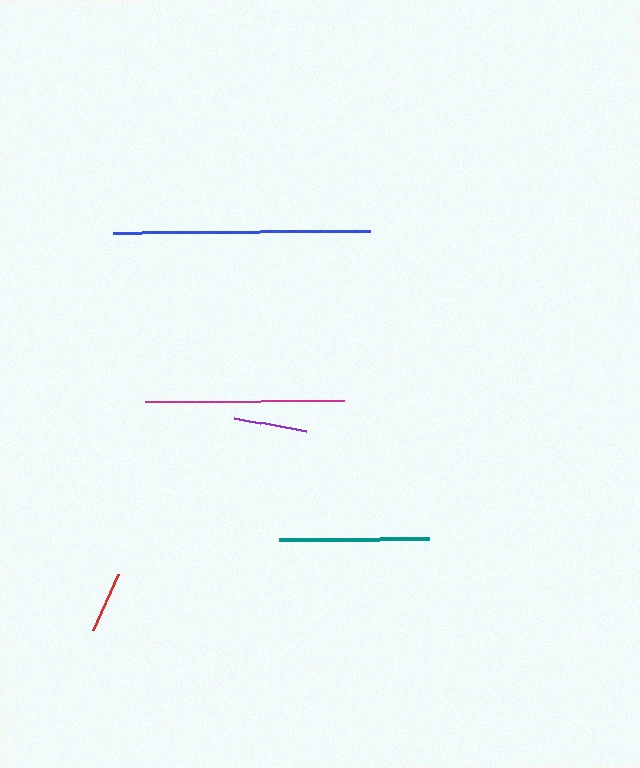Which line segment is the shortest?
The red line is the shortest at approximately 61 pixels.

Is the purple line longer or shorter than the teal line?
The teal line is longer than the purple line.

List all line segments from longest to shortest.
From longest to shortest: blue, magenta, teal, purple, red.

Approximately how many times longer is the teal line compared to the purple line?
The teal line is approximately 2.0 times the length of the purple line.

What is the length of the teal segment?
The teal segment is approximately 150 pixels long.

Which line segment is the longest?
The blue line is the longest at approximately 257 pixels.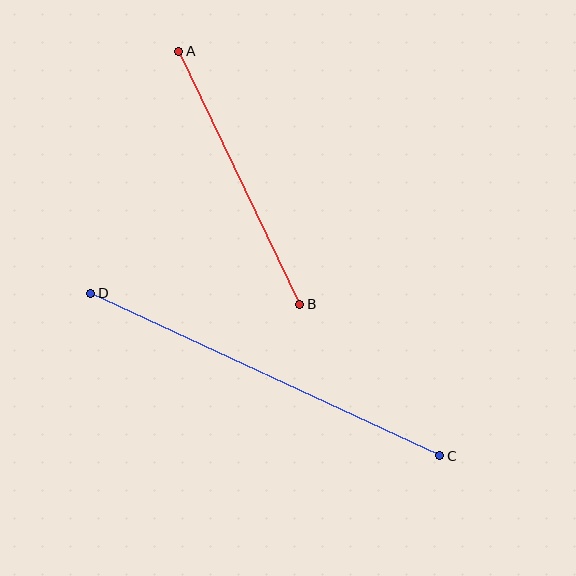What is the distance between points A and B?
The distance is approximately 280 pixels.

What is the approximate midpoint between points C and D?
The midpoint is at approximately (265, 374) pixels.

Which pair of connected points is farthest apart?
Points C and D are farthest apart.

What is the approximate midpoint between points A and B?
The midpoint is at approximately (239, 178) pixels.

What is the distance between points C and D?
The distance is approximately 385 pixels.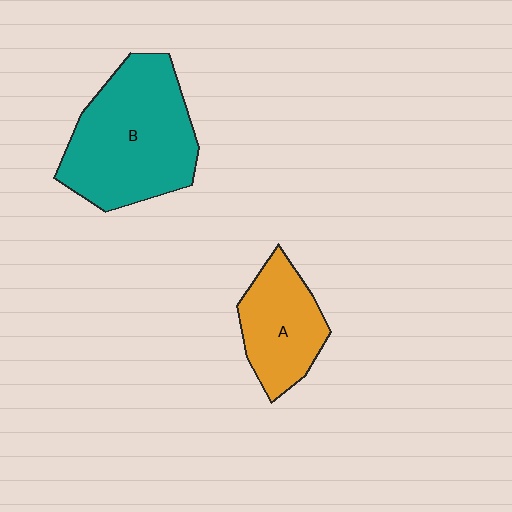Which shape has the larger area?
Shape B (teal).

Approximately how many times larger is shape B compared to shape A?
Approximately 1.8 times.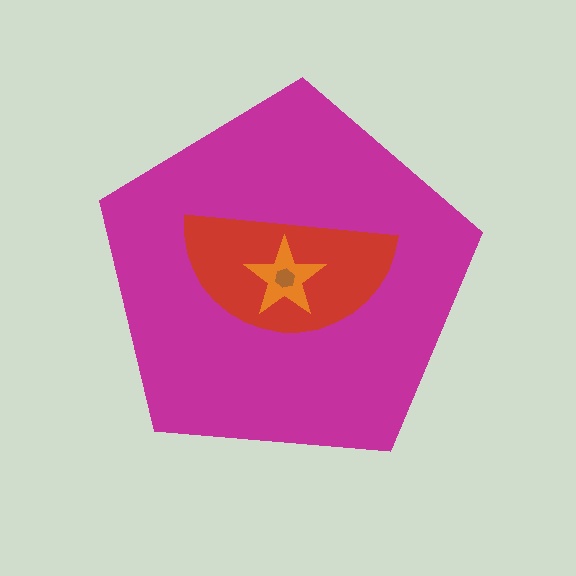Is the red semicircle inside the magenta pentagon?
Yes.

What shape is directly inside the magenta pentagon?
The red semicircle.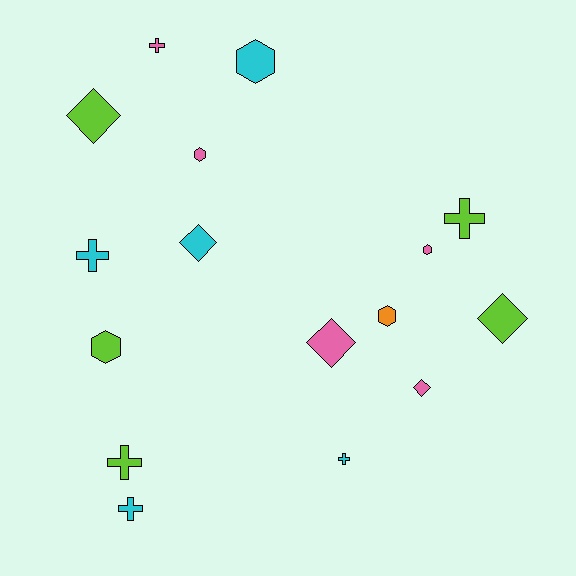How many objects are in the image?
There are 16 objects.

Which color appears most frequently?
Pink, with 5 objects.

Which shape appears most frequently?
Cross, with 6 objects.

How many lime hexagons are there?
There is 1 lime hexagon.